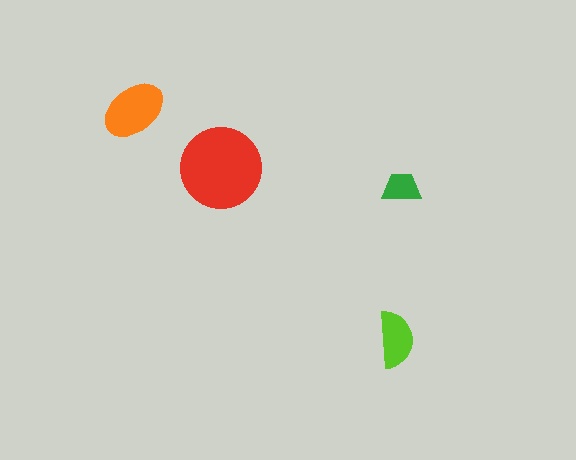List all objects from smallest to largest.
The green trapezoid, the lime semicircle, the orange ellipse, the red circle.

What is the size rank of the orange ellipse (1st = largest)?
2nd.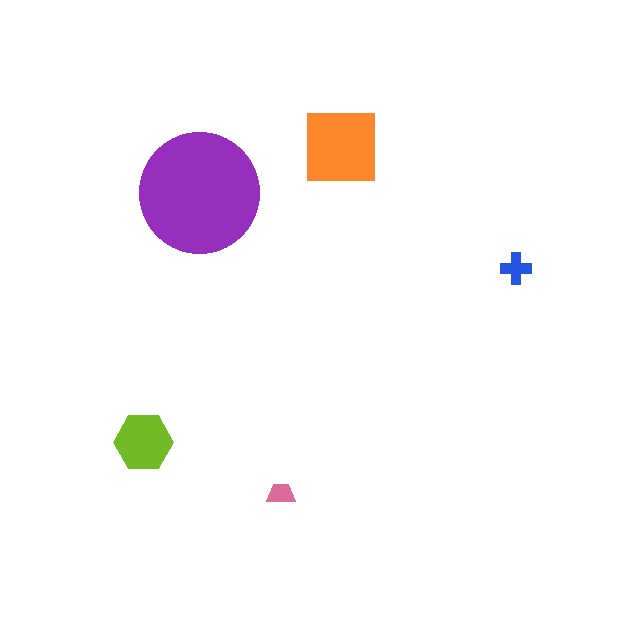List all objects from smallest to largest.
The pink trapezoid, the blue cross, the lime hexagon, the orange square, the purple circle.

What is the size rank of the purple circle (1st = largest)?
1st.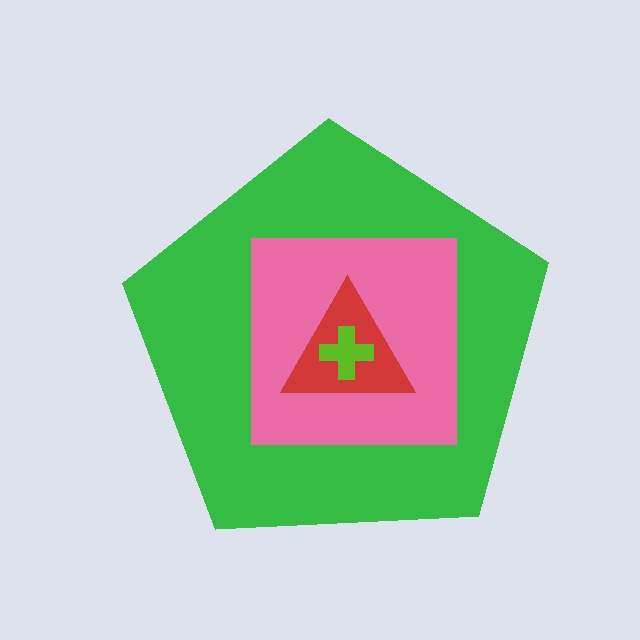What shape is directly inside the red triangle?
The lime cross.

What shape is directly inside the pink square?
The red triangle.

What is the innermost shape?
The lime cross.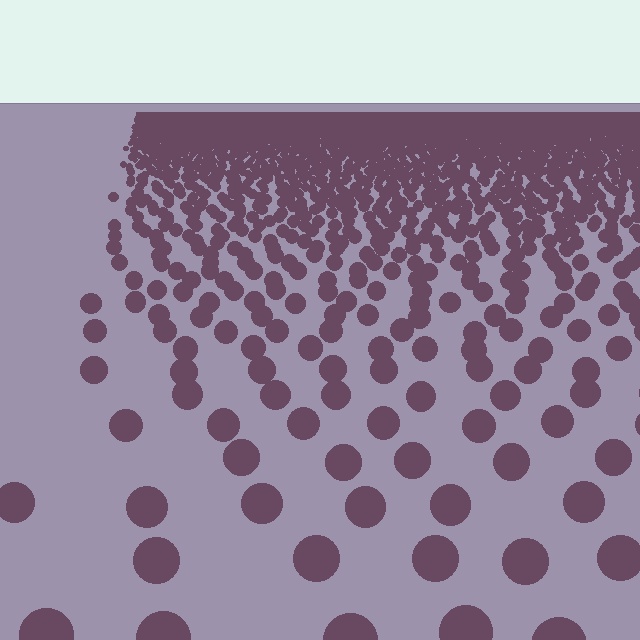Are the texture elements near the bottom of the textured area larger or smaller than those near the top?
Larger. Near the bottom, elements are closer to the viewer and appear at a bigger on-screen size.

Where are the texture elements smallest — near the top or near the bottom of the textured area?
Near the top.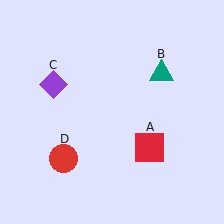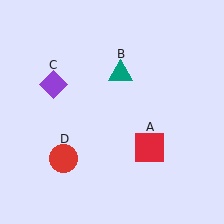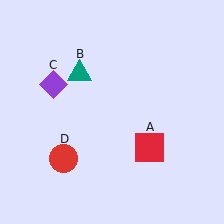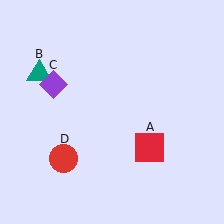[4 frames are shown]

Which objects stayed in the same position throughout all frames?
Red square (object A) and purple diamond (object C) and red circle (object D) remained stationary.